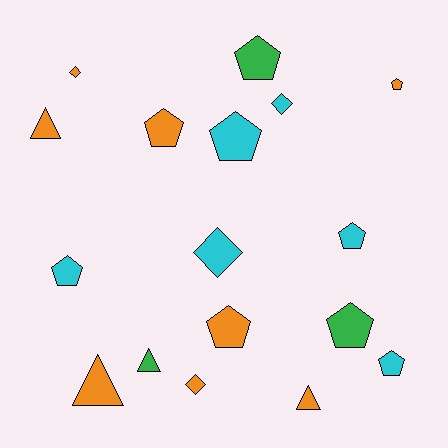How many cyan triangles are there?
There are no cyan triangles.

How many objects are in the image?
There are 17 objects.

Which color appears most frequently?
Orange, with 8 objects.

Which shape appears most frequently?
Pentagon, with 9 objects.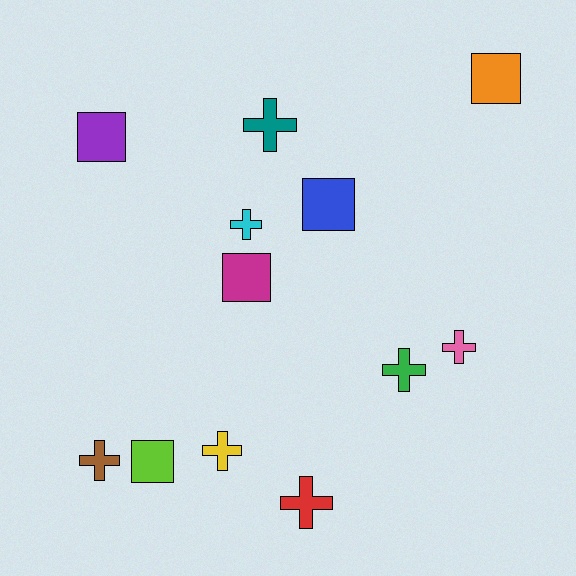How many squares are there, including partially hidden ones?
There are 5 squares.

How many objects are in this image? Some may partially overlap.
There are 12 objects.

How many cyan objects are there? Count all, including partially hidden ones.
There is 1 cyan object.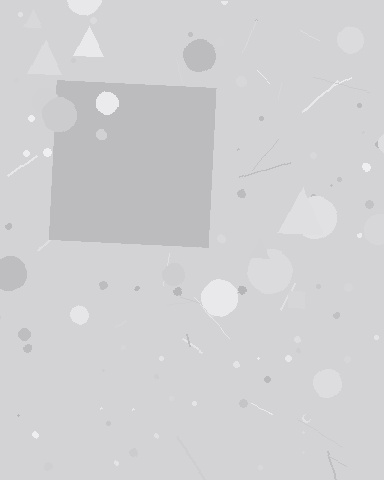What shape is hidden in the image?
A square is hidden in the image.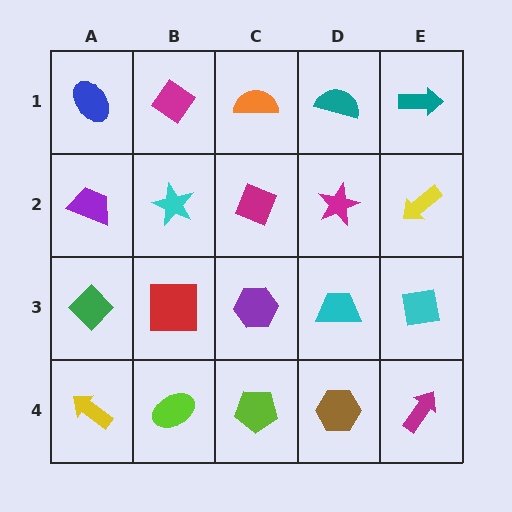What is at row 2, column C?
A magenta diamond.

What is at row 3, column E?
A cyan square.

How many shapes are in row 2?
5 shapes.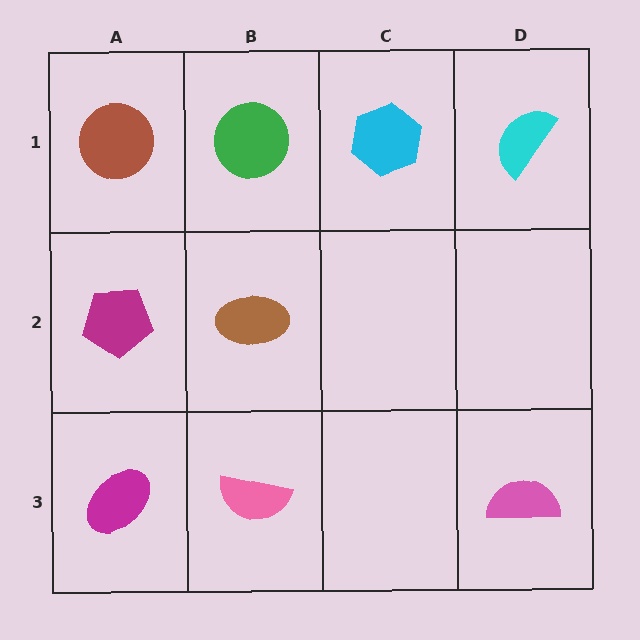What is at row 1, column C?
A cyan hexagon.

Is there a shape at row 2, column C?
No, that cell is empty.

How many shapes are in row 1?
4 shapes.